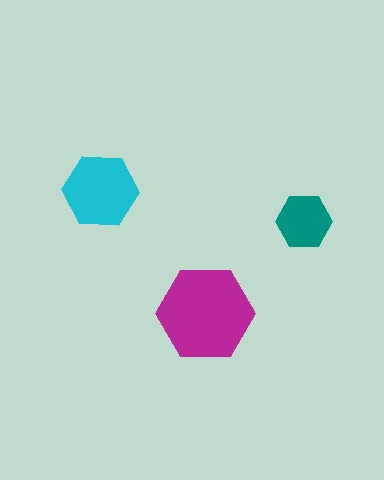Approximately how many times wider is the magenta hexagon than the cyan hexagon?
About 1.5 times wider.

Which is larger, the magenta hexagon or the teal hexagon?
The magenta one.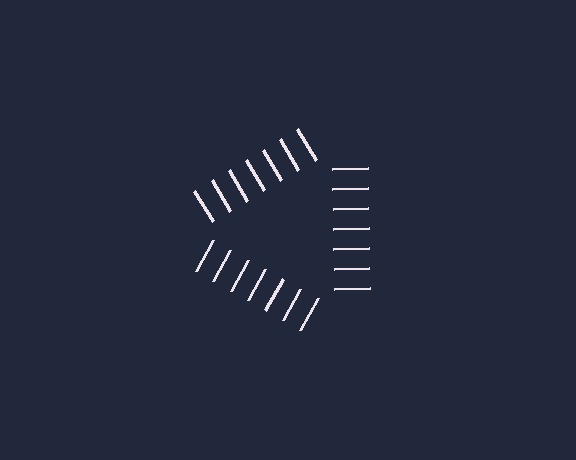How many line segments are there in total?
21 — 7 along each of the 3 edges.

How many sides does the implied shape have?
3 sides — the line-ends trace a triangle.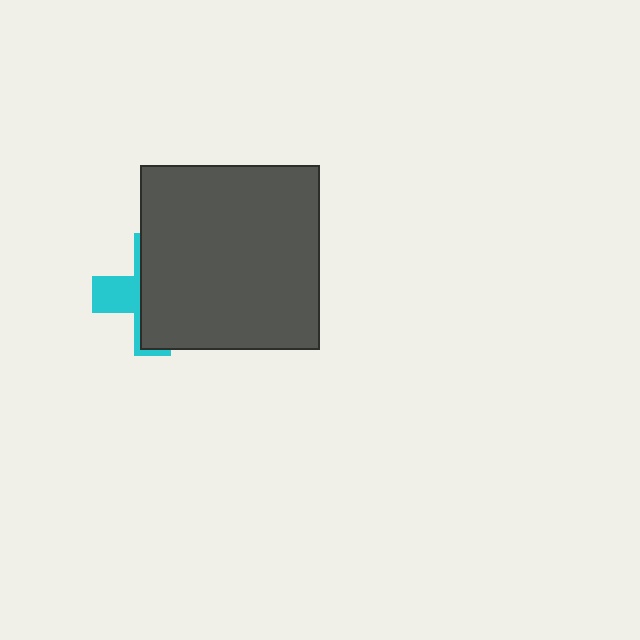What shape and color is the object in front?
The object in front is a dark gray rectangle.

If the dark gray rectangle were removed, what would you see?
You would see the complete cyan cross.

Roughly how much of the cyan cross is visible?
A small part of it is visible (roughly 32%).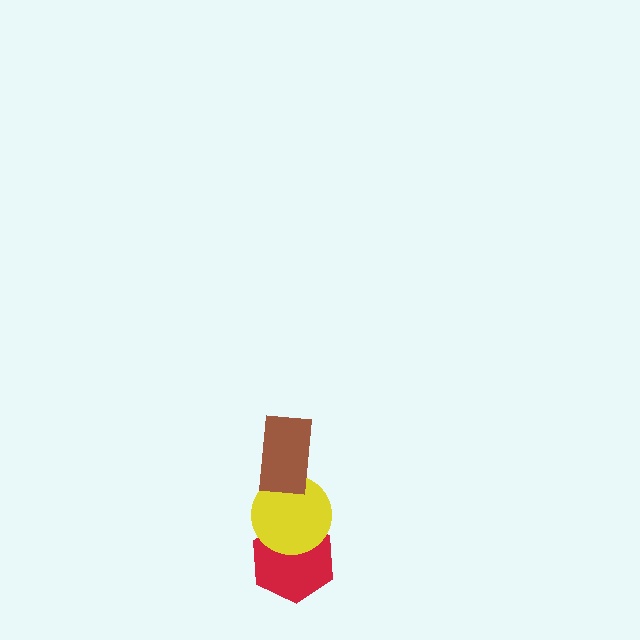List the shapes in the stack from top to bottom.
From top to bottom: the brown rectangle, the yellow circle, the red hexagon.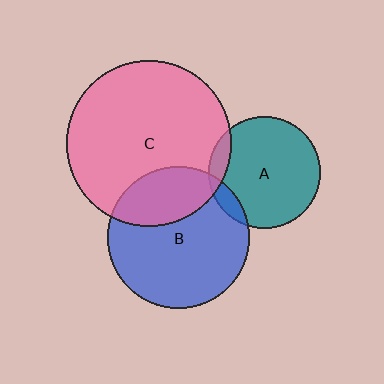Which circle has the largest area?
Circle C (pink).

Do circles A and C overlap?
Yes.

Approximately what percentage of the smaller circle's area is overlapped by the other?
Approximately 10%.